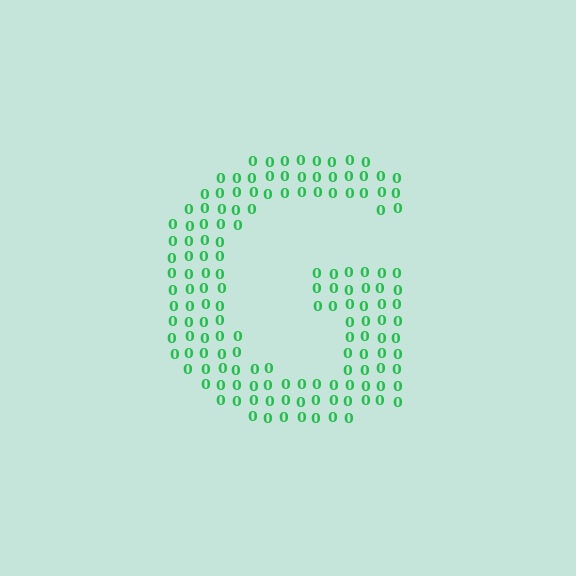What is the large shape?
The large shape is the letter G.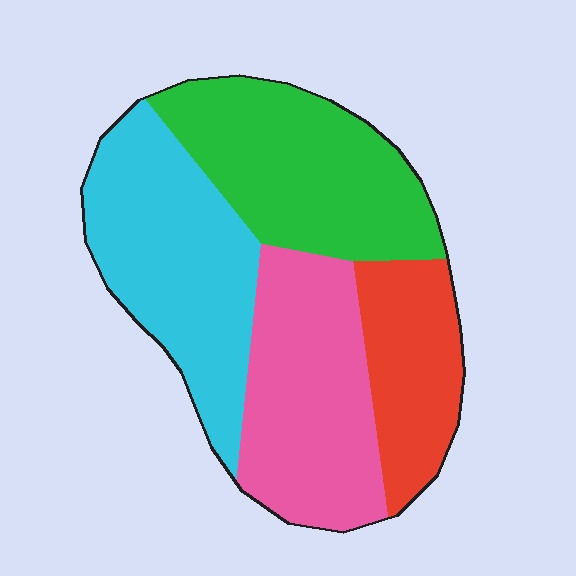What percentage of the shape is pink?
Pink covers 27% of the shape.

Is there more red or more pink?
Pink.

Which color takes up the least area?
Red, at roughly 15%.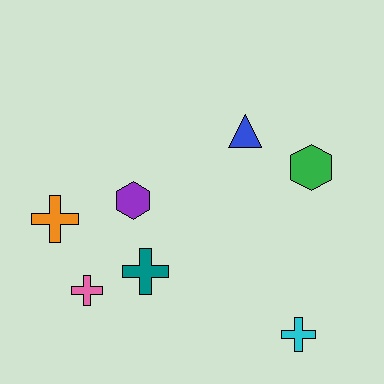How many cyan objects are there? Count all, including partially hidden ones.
There is 1 cyan object.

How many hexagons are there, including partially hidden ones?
There are 2 hexagons.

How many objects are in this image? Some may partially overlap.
There are 7 objects.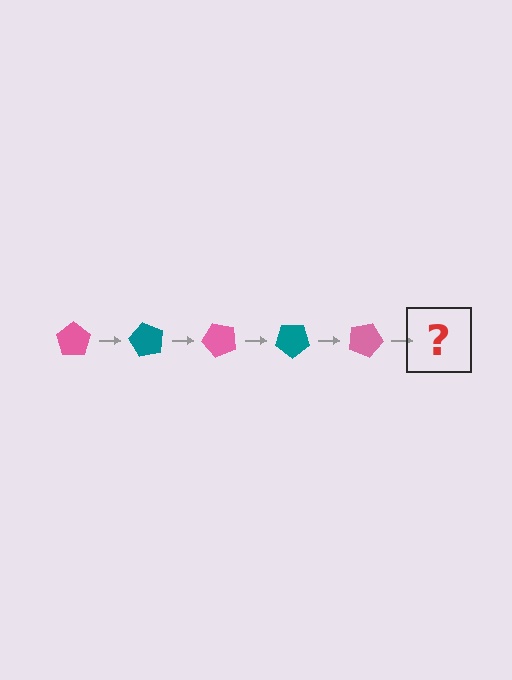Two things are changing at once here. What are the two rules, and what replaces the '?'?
The two rules are that it rotates 60 degrees each step and the color cycles through pink and teal. The '?' should be a teal pentagon, rotated 300 degrees from the start.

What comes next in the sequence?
The next element should be a teal pentagon, rotated 300 degrees from the start.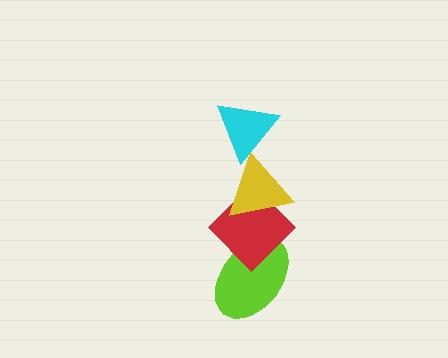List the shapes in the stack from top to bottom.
From top to bottom: the cyan triangle, the yellow triangle, the red diamond, the lime ellipse.